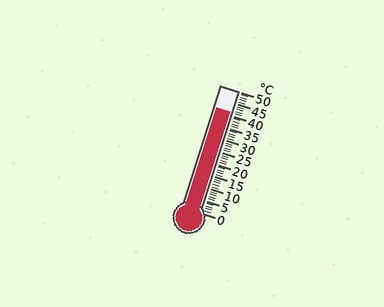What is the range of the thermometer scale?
The thermometer scale ranges from 0°C to 50°C.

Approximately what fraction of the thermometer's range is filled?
The thermometer is filled to approximately 80% of its range.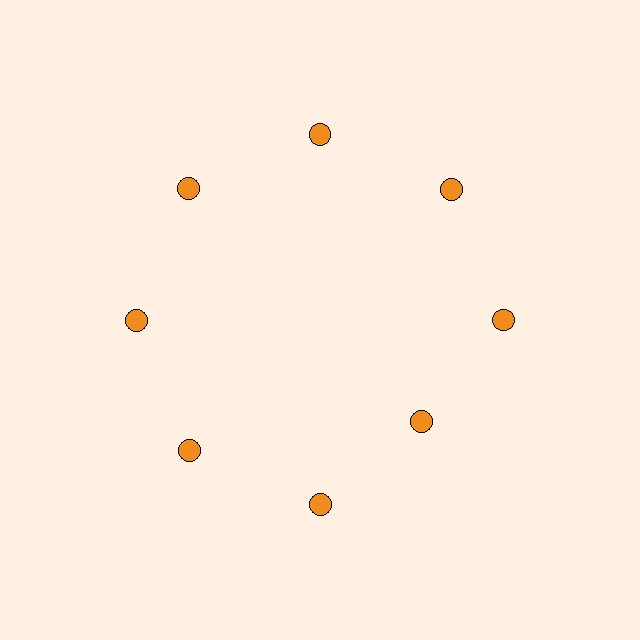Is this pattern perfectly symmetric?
No. The 8 orange circles are arranged in a ring, but one element near the 4 o'clock position is pulled inward toward the center, breaking the 8-fold rotational symmetry.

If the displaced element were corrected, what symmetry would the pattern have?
It would have 8-fold rotational symmetry — the pattern would map onto itself every 45 degrees.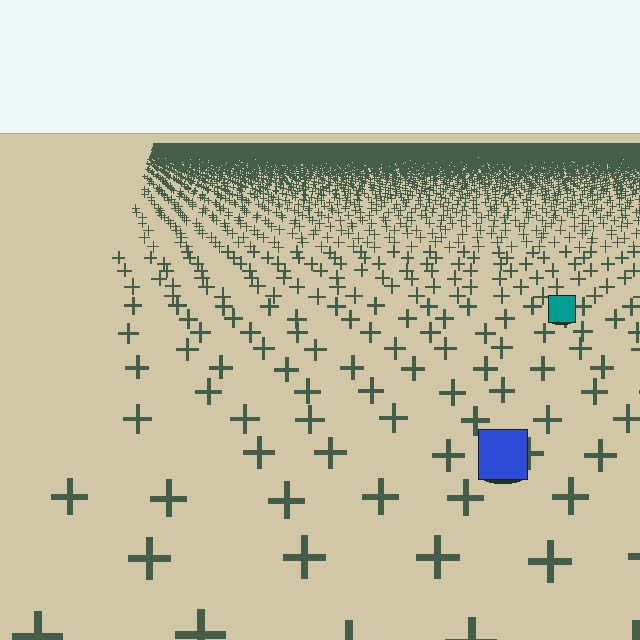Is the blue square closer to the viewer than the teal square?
Yes. The blue square is closer — you can tell from the texture gradient: the ground texture is coarser near it.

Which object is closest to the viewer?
The blue square is closest. The texture marks near it are larger and more spread out.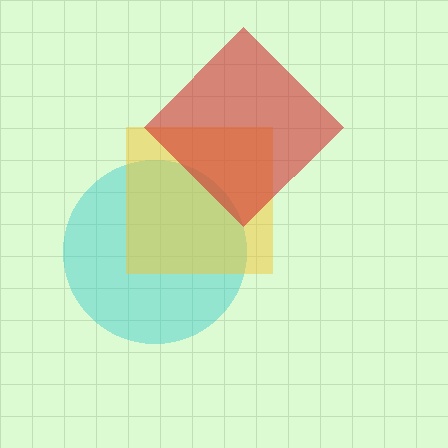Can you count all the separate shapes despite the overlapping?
Yes, there are 3 separate shapes.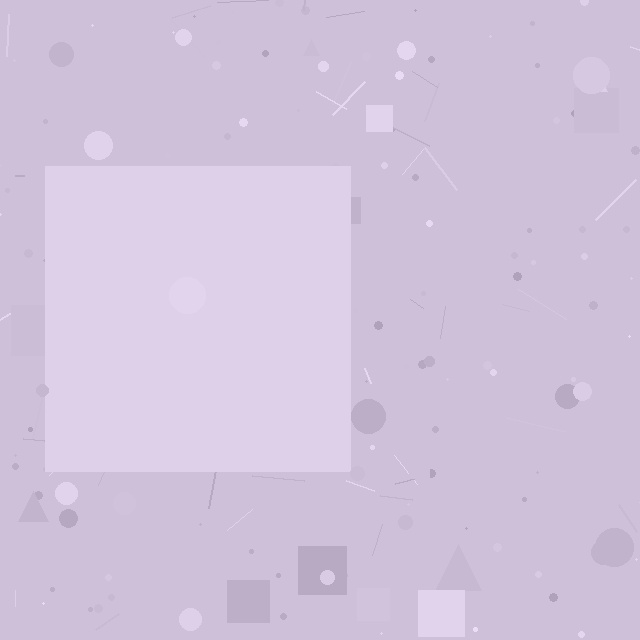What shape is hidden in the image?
A square is hidden in the image.